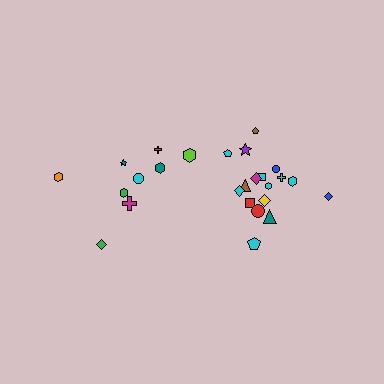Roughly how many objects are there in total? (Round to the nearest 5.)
Roughly 25 objects in total.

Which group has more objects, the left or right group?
The right group.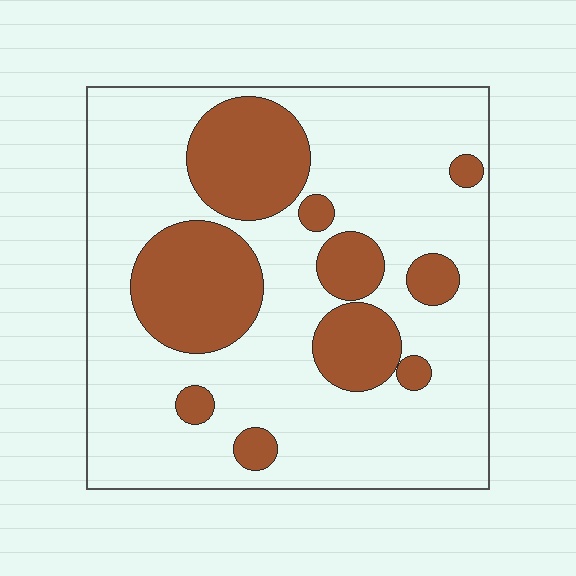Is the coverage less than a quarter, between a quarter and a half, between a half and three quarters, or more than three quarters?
Between a quarter and a half.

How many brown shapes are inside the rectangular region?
10.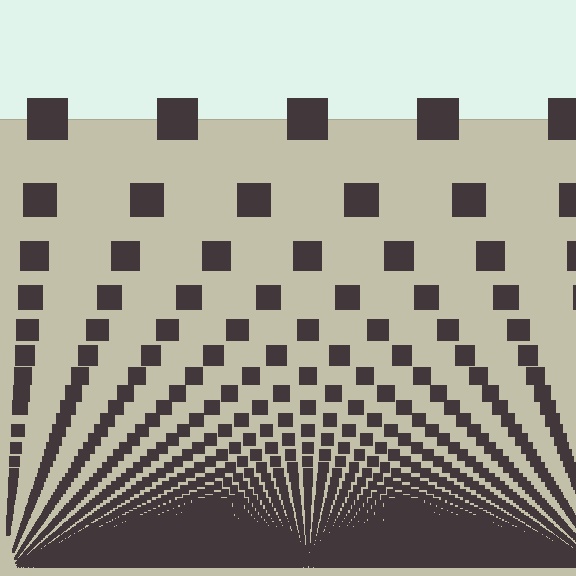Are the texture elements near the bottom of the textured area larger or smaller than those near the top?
Smaller. The gradient is inverted — elements near the bottom are smaller and denser.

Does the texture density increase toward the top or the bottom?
Density increases toward the bottom.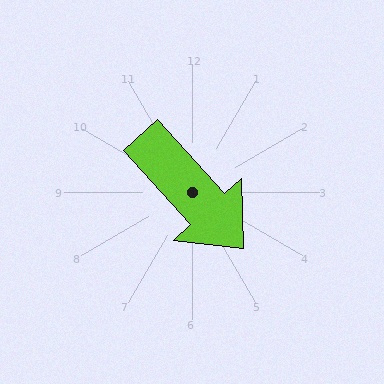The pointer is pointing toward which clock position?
Roughly 5 o'clock.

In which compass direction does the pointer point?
Southeast.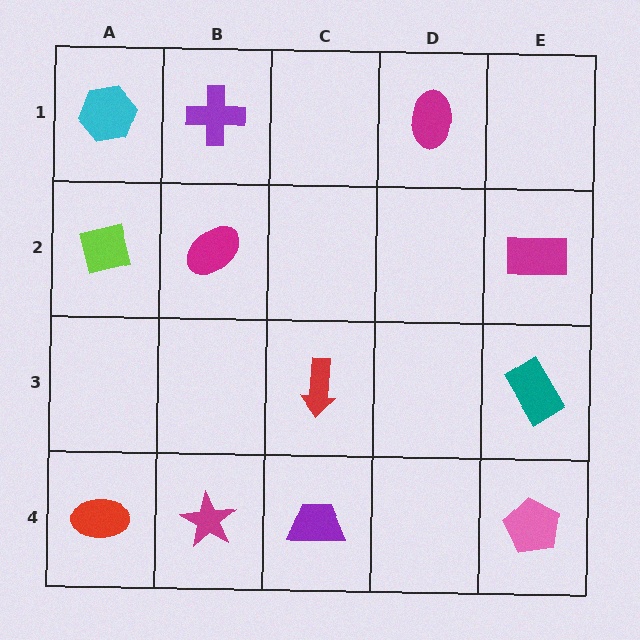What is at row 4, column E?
A pink pentagon.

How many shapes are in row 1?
3 shapes.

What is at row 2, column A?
A lime square.